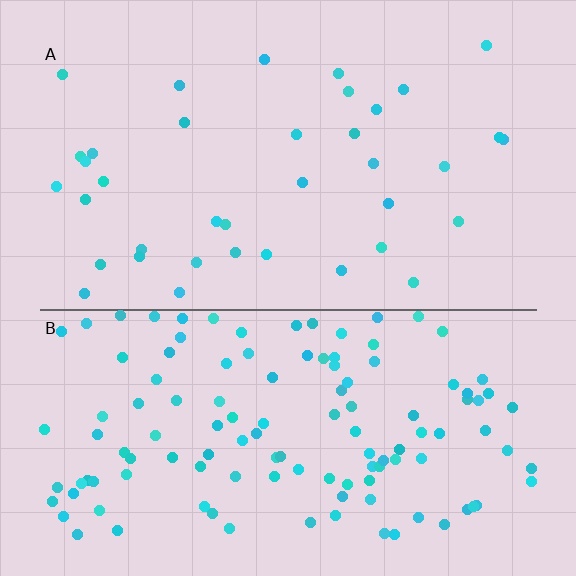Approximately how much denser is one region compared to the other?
Approximately 3.3× — region B over region A.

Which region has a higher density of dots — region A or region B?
B (the bottom).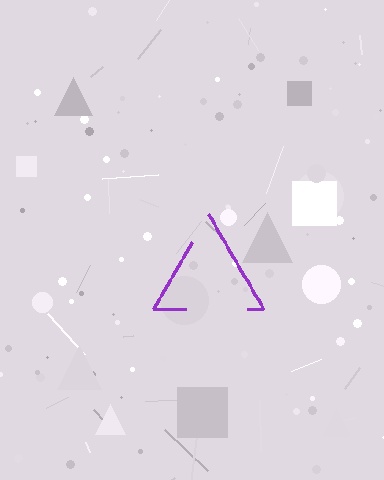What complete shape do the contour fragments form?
The contour fragments form a triangle.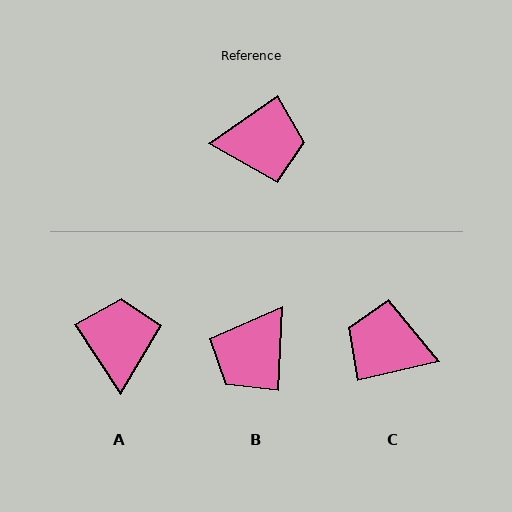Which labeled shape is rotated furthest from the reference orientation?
C, about 159 degrees away.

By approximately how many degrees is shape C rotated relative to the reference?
Approximately 159 degrees counter-clockwise.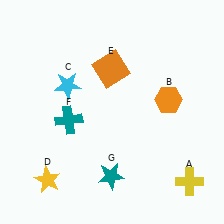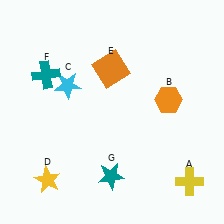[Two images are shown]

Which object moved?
The teal cross (F) moved up.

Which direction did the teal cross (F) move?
The teal cross (F) moved up.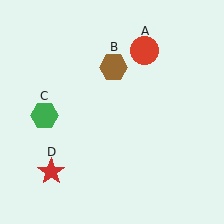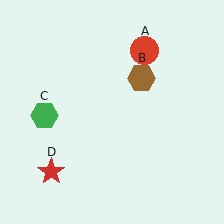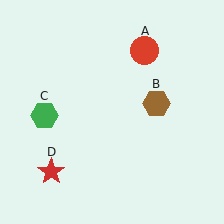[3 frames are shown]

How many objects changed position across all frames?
1 object changed position: brown hexagon (object B).